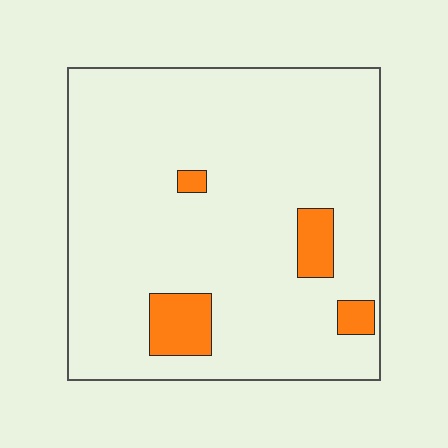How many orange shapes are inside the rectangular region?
4.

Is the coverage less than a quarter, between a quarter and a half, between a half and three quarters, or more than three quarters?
Less than a quarter.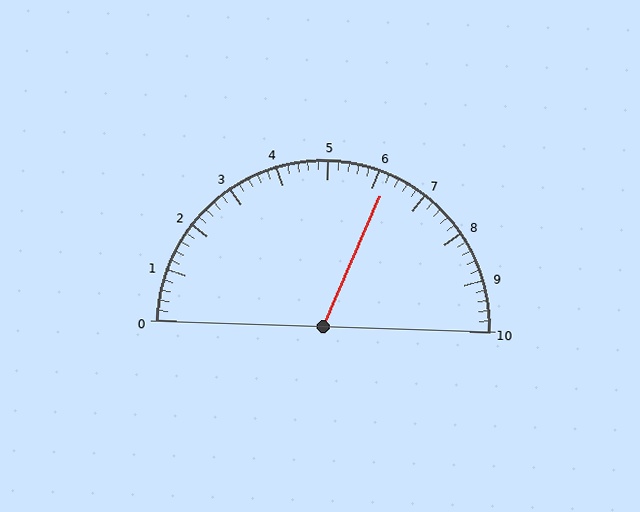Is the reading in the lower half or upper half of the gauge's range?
The reading is in the upper half of the range (0 to 10).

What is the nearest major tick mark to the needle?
The nearest major tick mark is 6.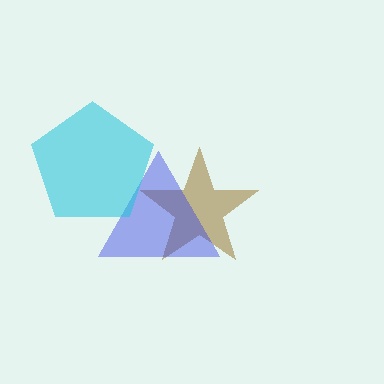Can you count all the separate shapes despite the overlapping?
Yes, there are 3 separate shapes.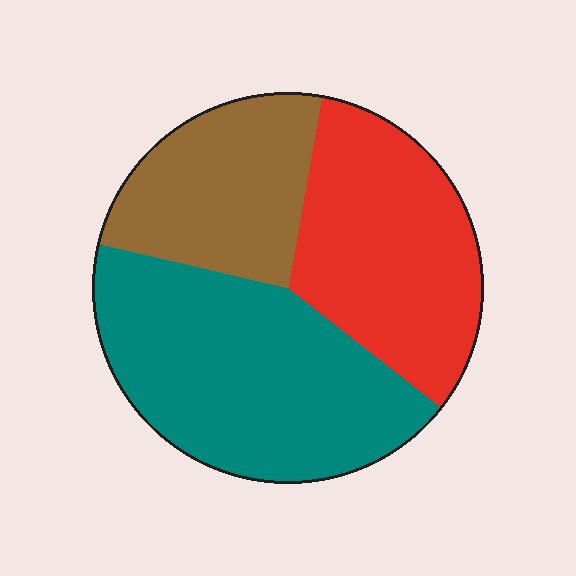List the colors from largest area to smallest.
From largest to smallest: teal, red, brown.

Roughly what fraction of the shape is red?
Red takes up about one third (1/3) of the shape.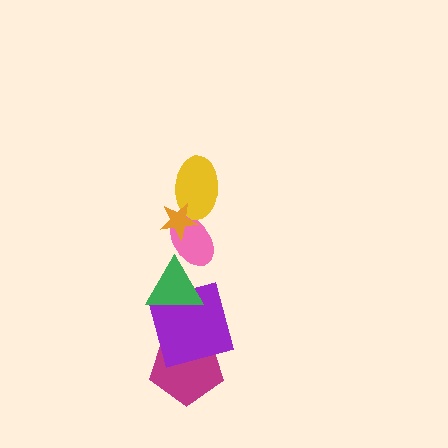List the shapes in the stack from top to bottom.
From top to bottom: the orange star, the yellow ellipse, the pink ellipse, the green triangle, the purple square, the magenta pentagon.